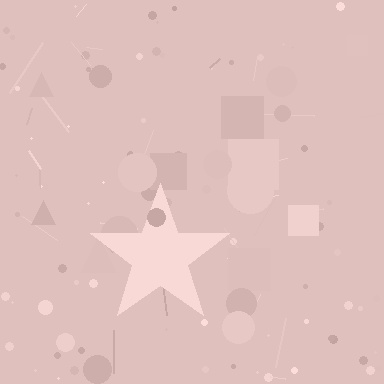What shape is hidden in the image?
A star is hidden in the image.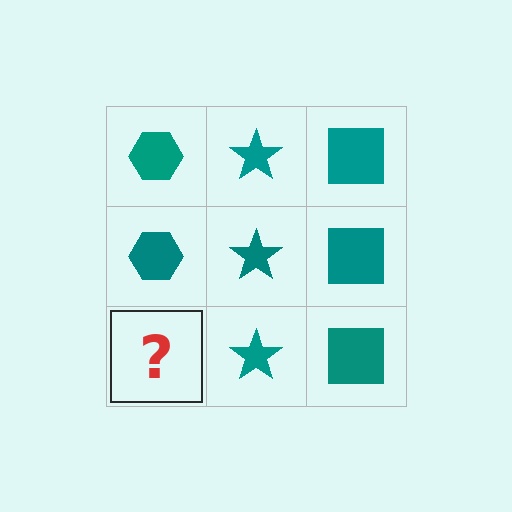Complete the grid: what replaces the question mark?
The question mark should be replaced with a teal hexagon.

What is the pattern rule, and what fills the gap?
The rule is that each column has a consistent shape. The gap should be filled with a teal hexagon.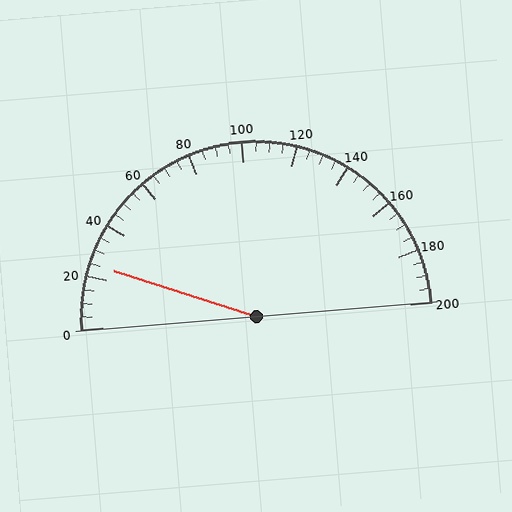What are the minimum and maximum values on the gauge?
The gauge ranges from 0 to 200.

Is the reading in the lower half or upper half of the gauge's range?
The reading is in the lower half of the range (0 to 200).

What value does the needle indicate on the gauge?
The needle indicates approximately 25.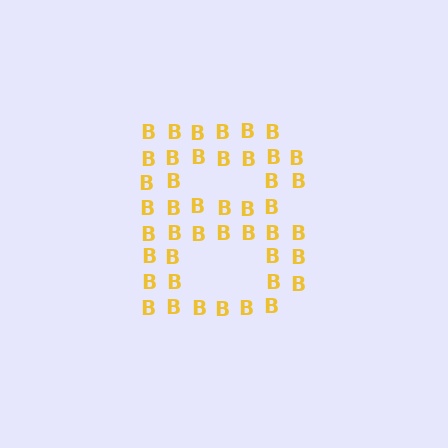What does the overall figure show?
The overall figure shows the letter B.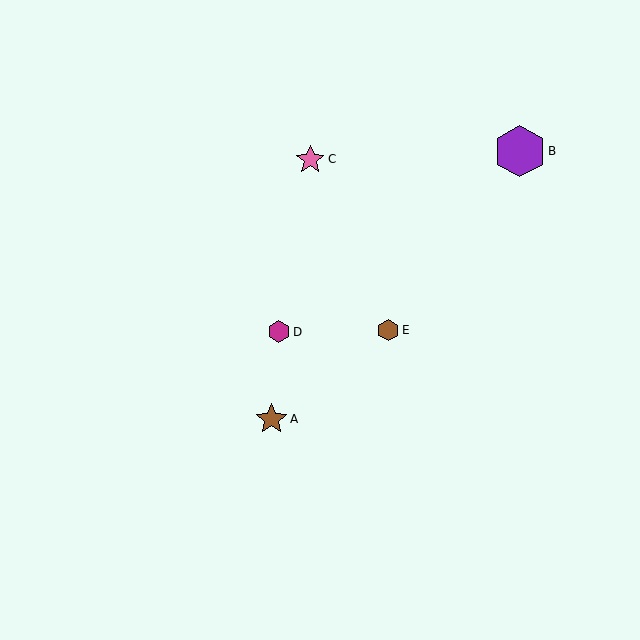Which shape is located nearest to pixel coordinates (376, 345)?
The brown hexagon (labeled E) at (388, 330) is nearest to that location.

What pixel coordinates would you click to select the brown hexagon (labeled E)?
Click at (388, 330) to select the brown hexagon E.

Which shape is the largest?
The purple hexagon (labeled B) is the largest.